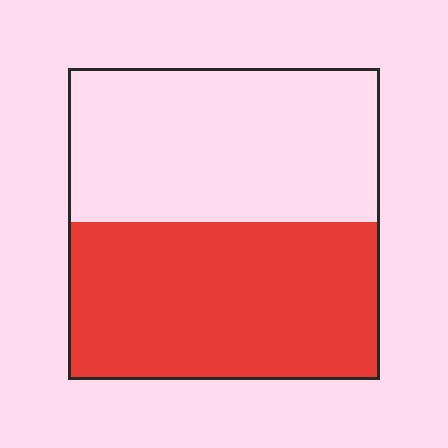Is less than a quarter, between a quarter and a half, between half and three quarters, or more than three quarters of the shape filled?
Between half and three quarters.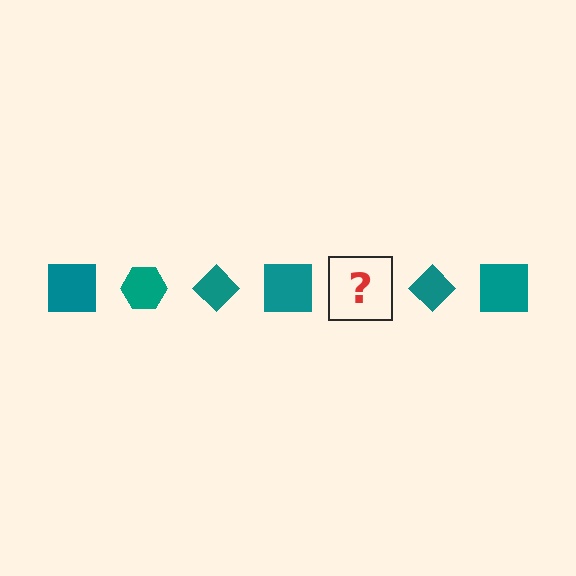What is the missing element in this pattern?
The missing element is a teal hexagon.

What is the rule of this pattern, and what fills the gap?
The rule is that the pattern cycles through square, hexagon, diamond shapes in teal. The gap should be filled with a teal hexagon.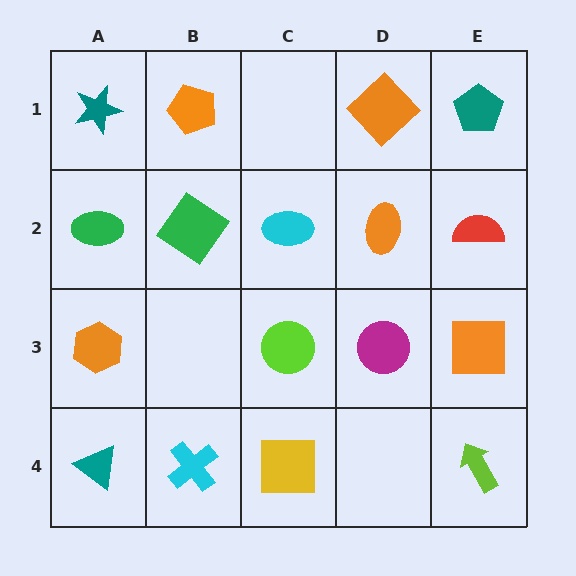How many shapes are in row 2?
5 shapes.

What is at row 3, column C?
A lime circle.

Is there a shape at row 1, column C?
No, that cell is empty.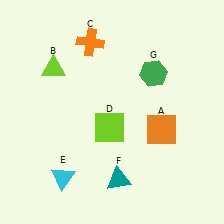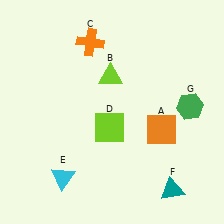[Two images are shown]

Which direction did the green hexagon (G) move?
The green hexagon (G) moved right.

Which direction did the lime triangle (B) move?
The lime triangle (B) moved right.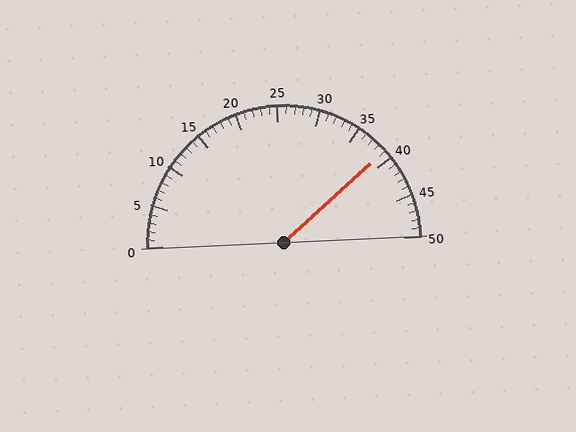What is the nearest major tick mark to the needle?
The nearest major tick mark is 40.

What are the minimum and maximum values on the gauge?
The gauge ranges from 0 to 50.